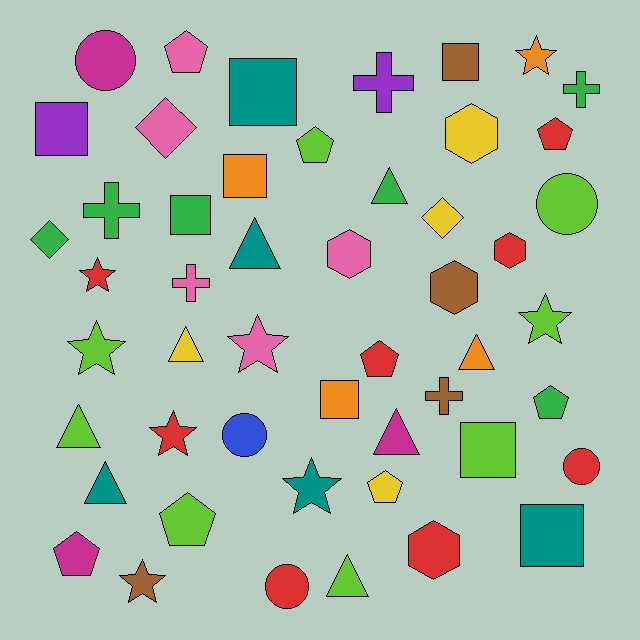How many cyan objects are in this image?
There are no cyan objects.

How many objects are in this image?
There are 50 objects.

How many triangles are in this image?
There are 8 triangles.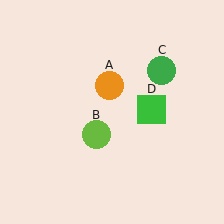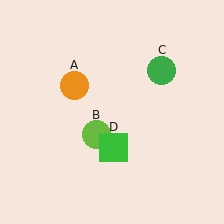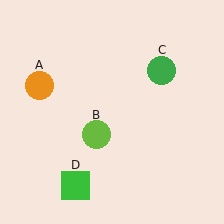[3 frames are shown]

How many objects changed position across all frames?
2 objects changed position: orange circle (object A), green square (object D).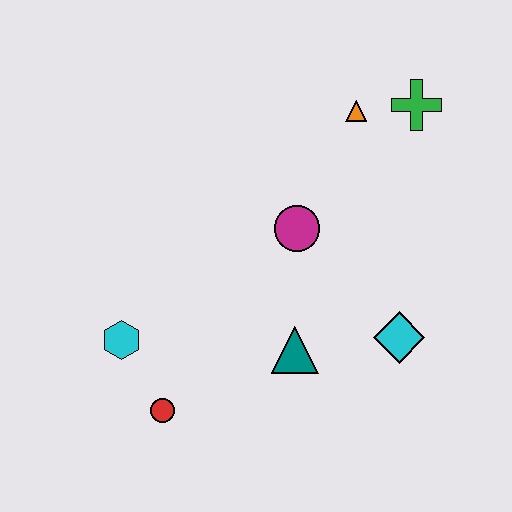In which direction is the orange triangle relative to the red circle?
The orange triangle is above the red circle.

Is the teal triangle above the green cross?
No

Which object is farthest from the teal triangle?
The green cross is farthest from the teal triangle.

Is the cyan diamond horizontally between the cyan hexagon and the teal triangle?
No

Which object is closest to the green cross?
The orange triangle is closest to the green cross.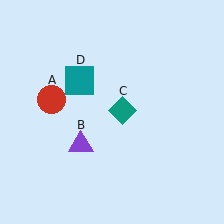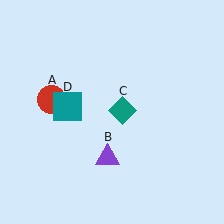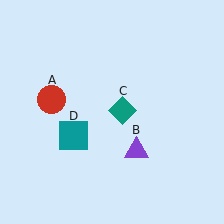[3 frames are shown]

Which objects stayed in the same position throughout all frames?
Red circle (object A) and teal diamond (object C) remained stationary.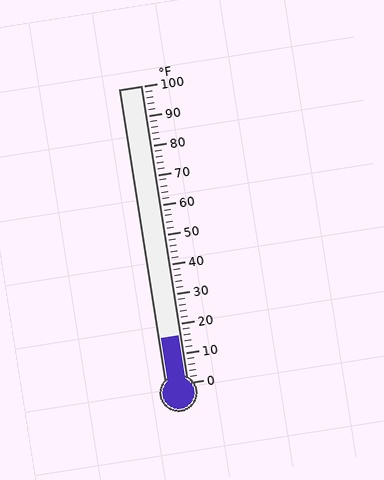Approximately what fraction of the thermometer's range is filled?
The thermometer is filled to approximately 15% of its range.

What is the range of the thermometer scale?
The thermometer scale ranges from 0°F to 100°F.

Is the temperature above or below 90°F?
The temperature is below 90°F.